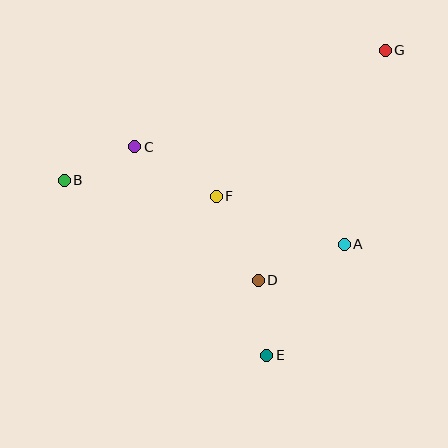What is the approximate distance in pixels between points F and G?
The distance between F and G is approximately 223 pixels.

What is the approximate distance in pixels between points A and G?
The distance between A and G is approximately 198 pixels.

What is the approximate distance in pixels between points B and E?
The distance between B and E is approximately 268 pixels.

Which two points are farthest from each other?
Points B and G are farthest from each other.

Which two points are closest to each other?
Points D and E are closest to each other.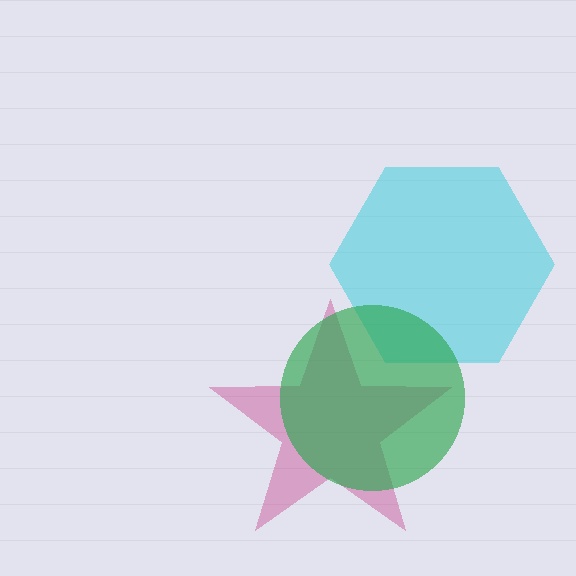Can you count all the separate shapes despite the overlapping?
Yes, there are 3 separate shapes.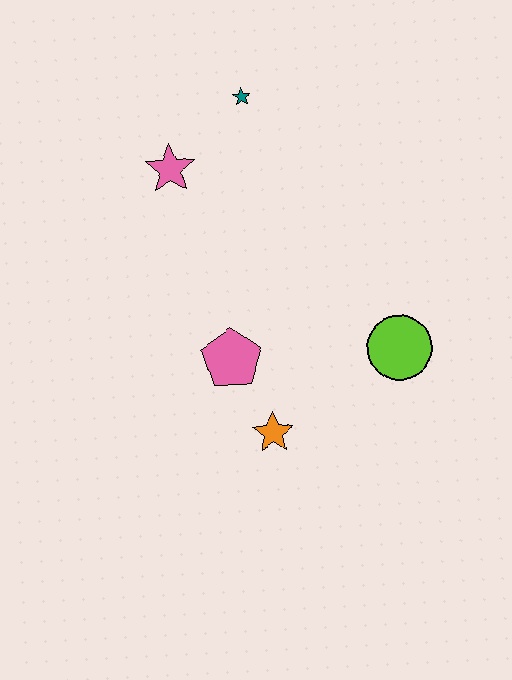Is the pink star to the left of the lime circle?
Yes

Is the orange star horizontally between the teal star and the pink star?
No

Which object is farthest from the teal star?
The orange star is farthest from the teal star.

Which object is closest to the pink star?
The teal star is closest to the pink star.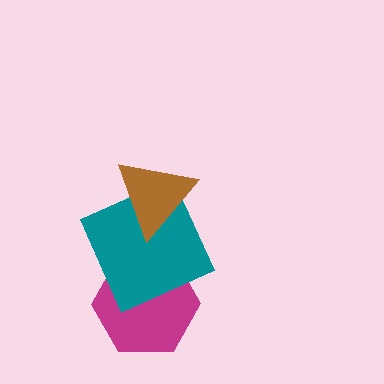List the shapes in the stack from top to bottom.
From top to bottom: the brown triangle, the teal square, the magenta hexagon.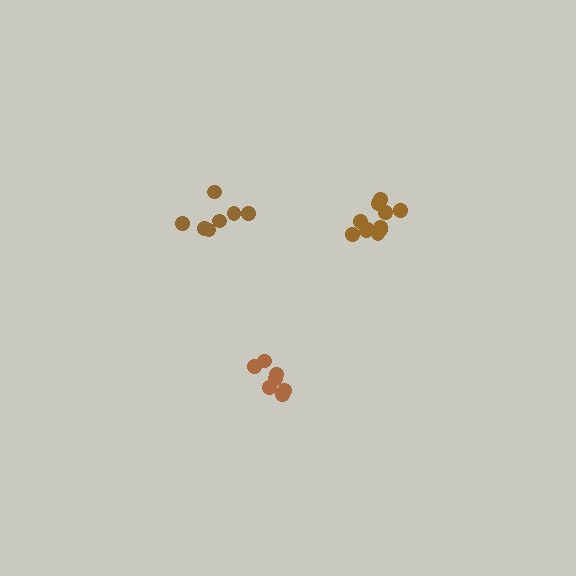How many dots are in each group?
Group 1: 11 dots, Group 2: 7 dots, Group 3: 7 dots (25 total).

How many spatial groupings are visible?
There are 3 spatial groupings.